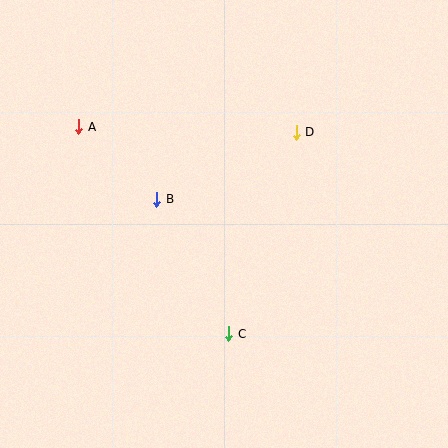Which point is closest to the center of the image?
Point B at (157, 199) is closest to the center.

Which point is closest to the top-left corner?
Point A is closest to the top-left corner.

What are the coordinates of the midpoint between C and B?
The midpoint between C and B is at (193, 267).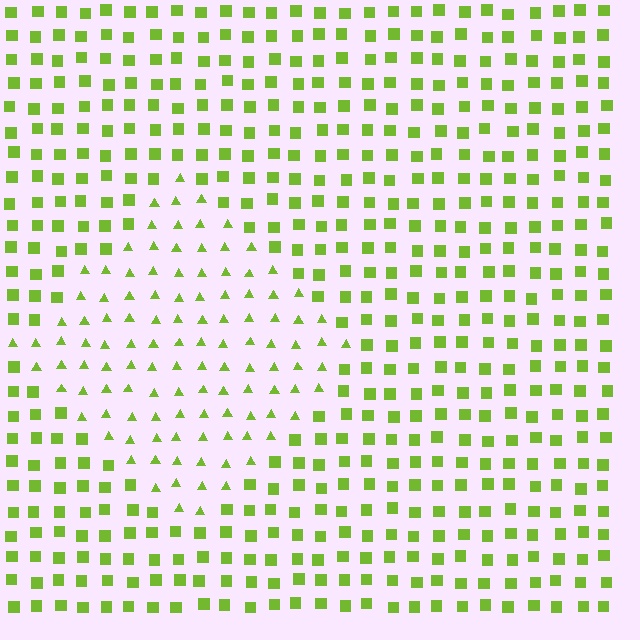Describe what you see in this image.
The image is filled with small lime elements arranged in a uniform grid. A diamond-shaped region contains triangles, while the surrounding area contains squares. The boundary is defined purely by the change in element shape.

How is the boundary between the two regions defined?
The boundary is defined by a change in element shape: triangles inside vs. squares outside. All elements share the same color and spacing.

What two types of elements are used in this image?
The image uses triangles inside the diamond region and squares outside it.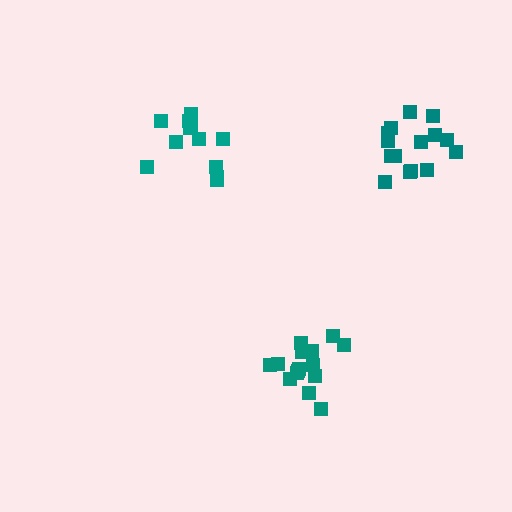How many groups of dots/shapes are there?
There are 3 groups.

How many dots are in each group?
Group 1: 12 dots, Group 2: 15 dots, Group 3: 15 dots (42 total).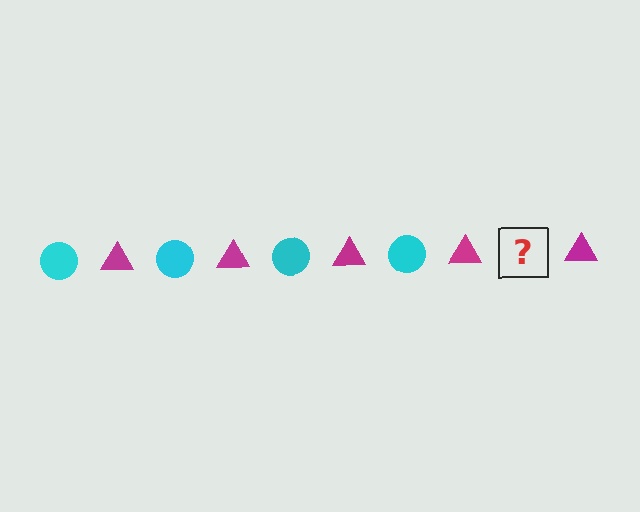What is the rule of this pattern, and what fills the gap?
The rule is that the pattern alternates between cyan circle and magenta triangle. The gap should be filled with a cyan circle.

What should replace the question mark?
The question mark should be replaced with a cyan circle.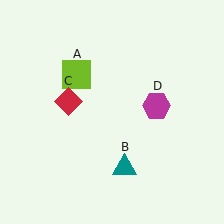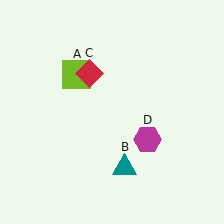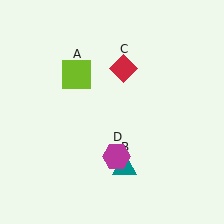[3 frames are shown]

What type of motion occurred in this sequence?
The red diamond (object C), magenta hexagon (object D) rotated clockwise around the center of the scene.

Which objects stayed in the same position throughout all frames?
Lime square (object A) and teal triangle (object B) remained stationary.